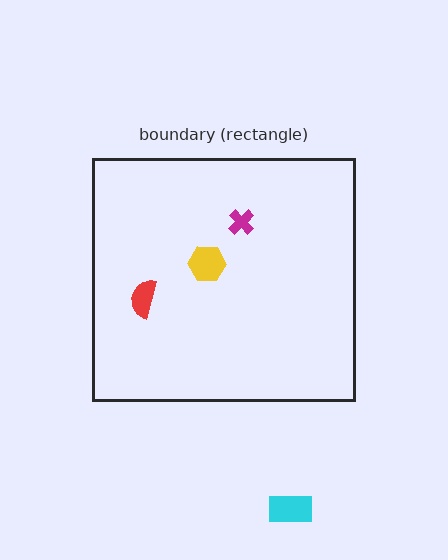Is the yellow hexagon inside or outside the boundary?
Inside.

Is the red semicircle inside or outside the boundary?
Inside.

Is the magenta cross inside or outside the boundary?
Inside.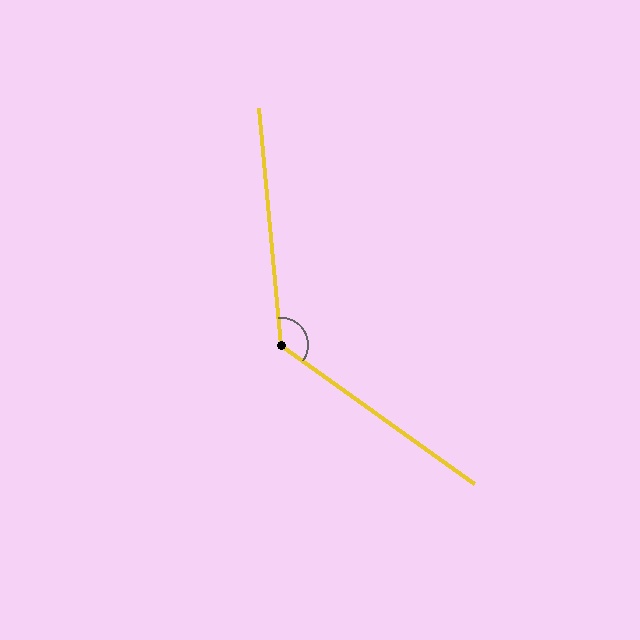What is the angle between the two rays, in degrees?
Approximately 131 degrees.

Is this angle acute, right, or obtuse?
It is obtuse.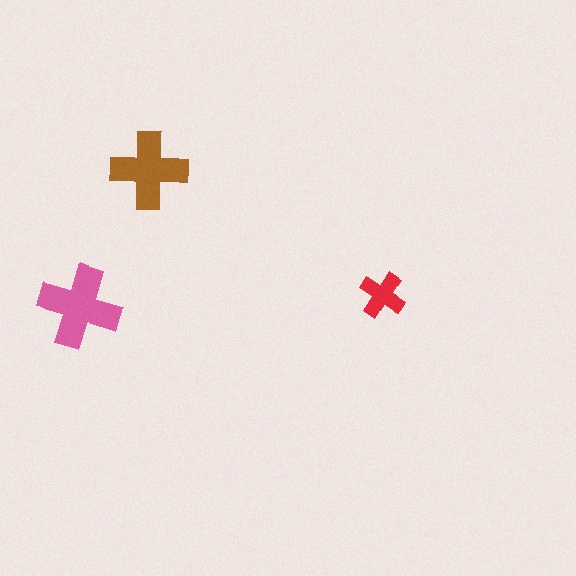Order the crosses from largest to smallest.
the pink one, the brown one, the red one.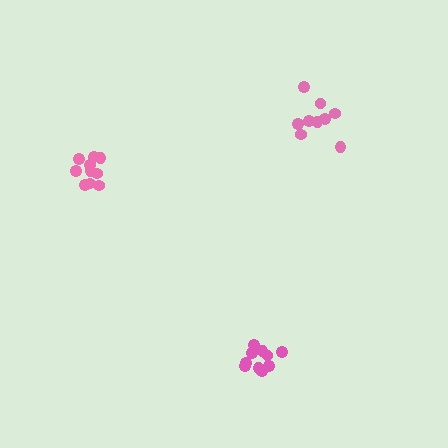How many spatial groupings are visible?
There are 3 spatial groupings.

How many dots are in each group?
Group 1: 10 dots, Group 2: 9 dots, Group 3: 10 dots (29 total).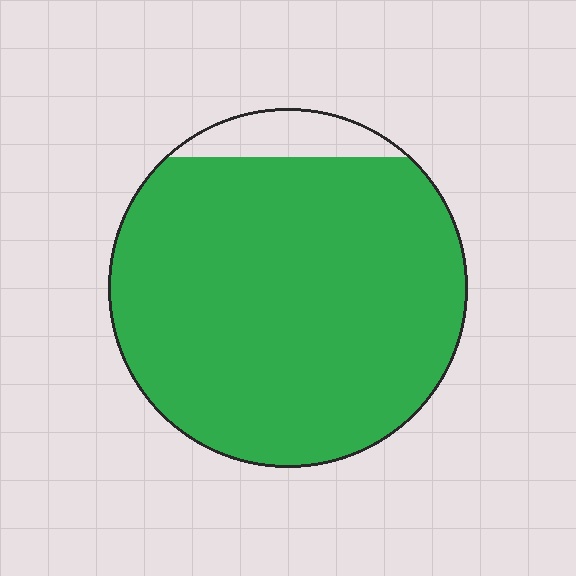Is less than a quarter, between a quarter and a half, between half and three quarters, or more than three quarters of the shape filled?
More than three quarters.